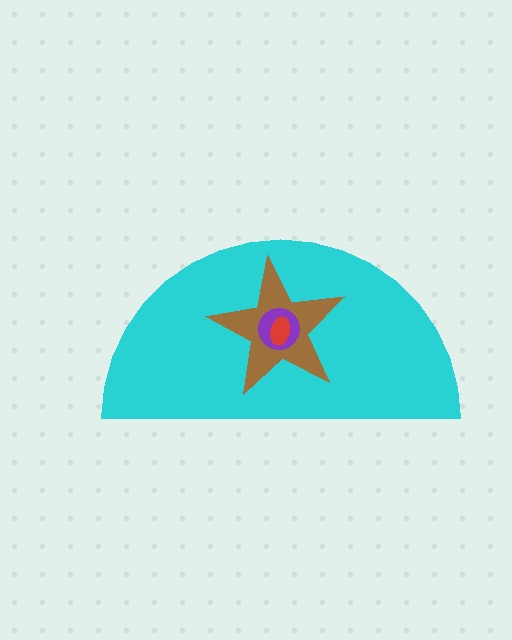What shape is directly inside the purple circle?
The red ellipse.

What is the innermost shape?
The red ellipse.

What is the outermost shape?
The cyan semicircle.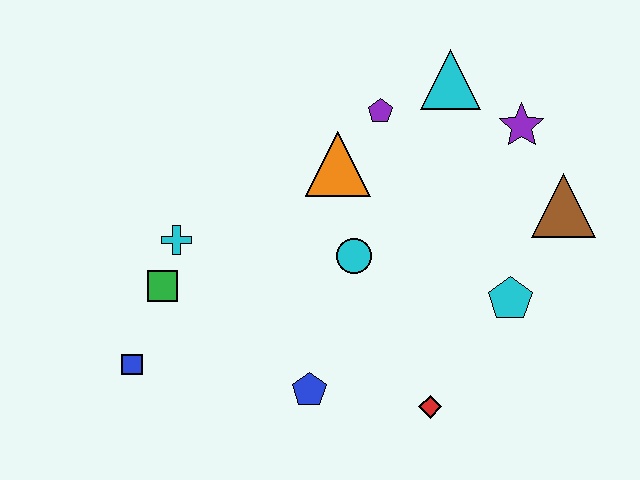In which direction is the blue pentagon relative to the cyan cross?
The blue pentagon is below the cyan cross.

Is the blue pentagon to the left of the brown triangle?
Yes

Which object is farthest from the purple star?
The blue square is farthest from the purple star.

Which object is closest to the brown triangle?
The purple star is closest to the brown triangle.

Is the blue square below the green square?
Yes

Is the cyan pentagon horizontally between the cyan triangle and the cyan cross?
No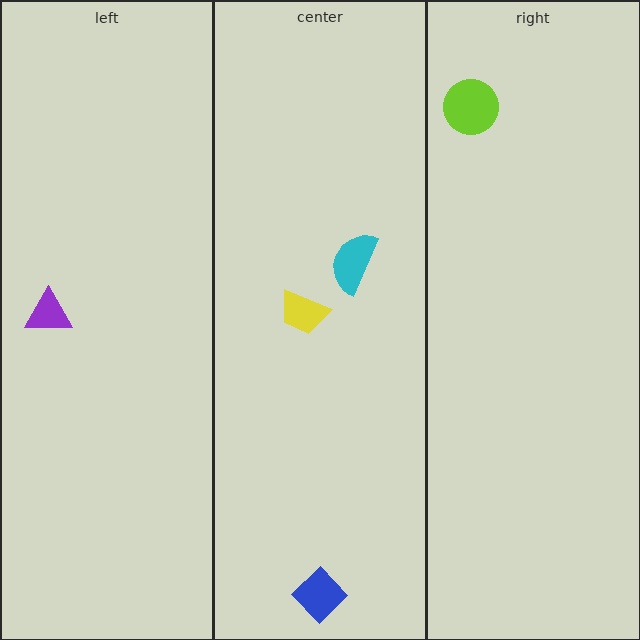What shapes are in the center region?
The blue diamond, the yellow trapezoid, the cyan semicircle.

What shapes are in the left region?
The purple triangle.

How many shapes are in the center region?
3.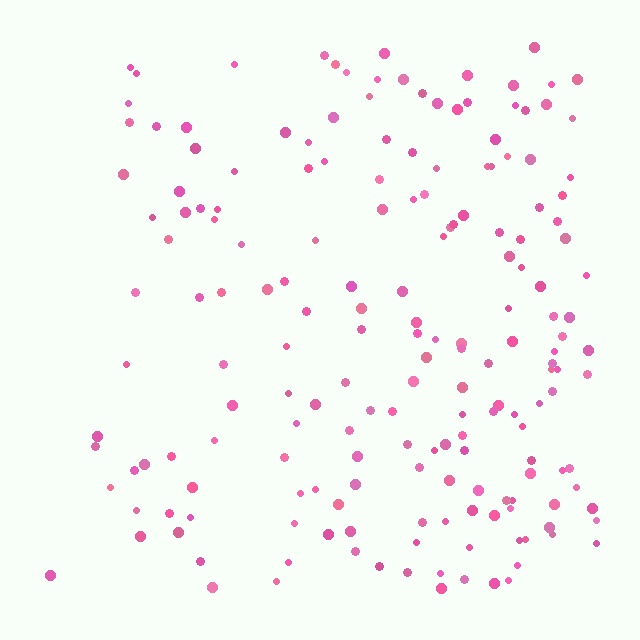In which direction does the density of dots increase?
From left to right, with the right side densest.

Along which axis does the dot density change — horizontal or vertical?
Horizontal.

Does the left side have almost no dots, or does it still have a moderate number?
Still a moderate number, just noticeably fewer than the right.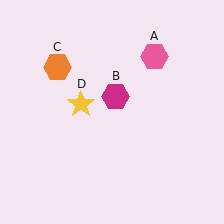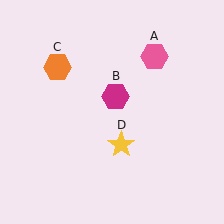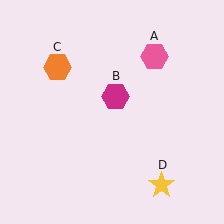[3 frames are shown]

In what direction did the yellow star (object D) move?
The yellow star (object D) moved down and to the right.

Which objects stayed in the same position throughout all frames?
Pink hexagon (object A) and magenta hexagon (object B) and orange hexagon (object C) remained stationary.